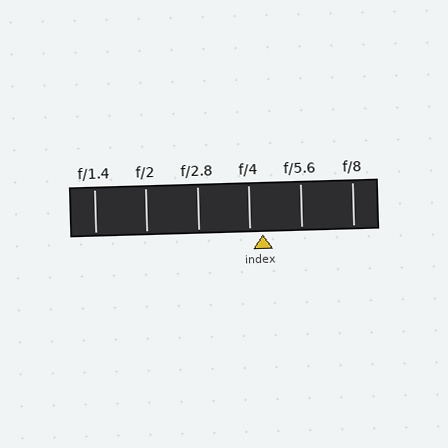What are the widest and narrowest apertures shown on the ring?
The widest aperture shown is f/1.4 and the narrowest is f/8.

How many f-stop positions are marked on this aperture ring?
There are 6 f-stop positions marked.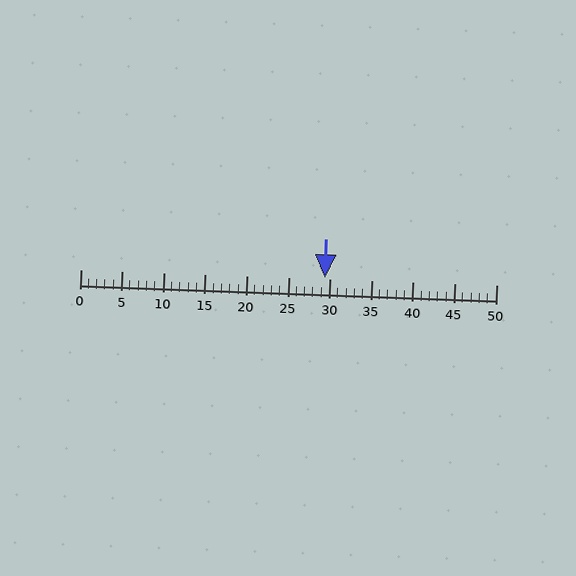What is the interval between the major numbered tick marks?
The major tick marks are spaced 5 units apart.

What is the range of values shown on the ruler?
The ruler shows values from 0 to 50.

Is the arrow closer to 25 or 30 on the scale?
The arrow is closer to 30.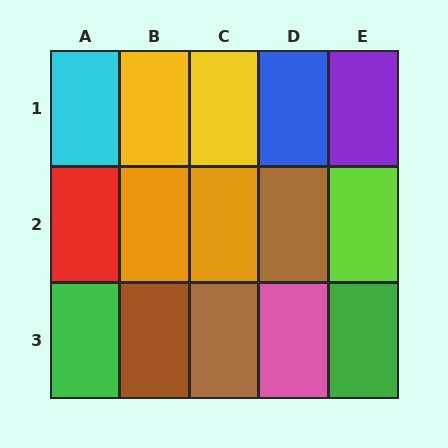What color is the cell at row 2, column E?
Lime.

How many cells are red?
1 cell is red.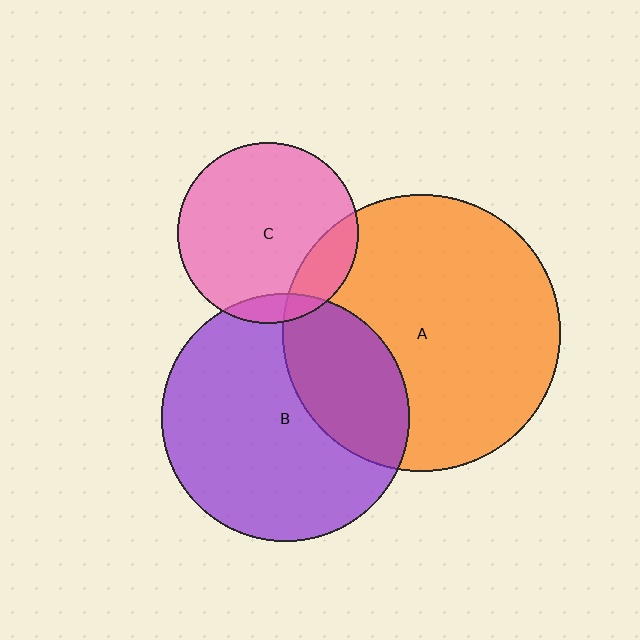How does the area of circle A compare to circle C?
Approximately 2.3 times.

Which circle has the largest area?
Circle A (orange).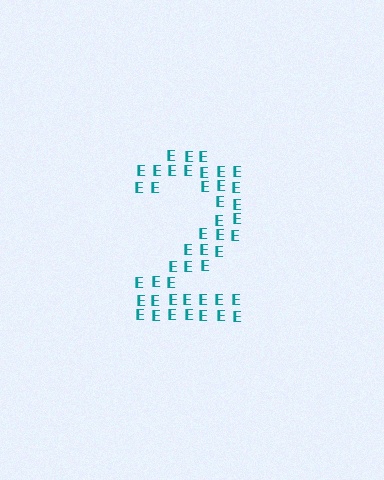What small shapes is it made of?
It is made of small letter E's.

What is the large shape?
The large shape is the digit 2.